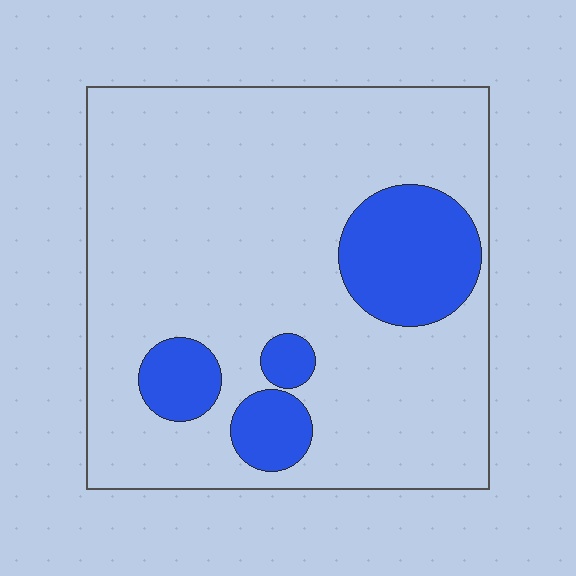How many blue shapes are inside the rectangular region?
4.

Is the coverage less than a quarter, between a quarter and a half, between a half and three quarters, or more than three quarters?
Less than a quarter.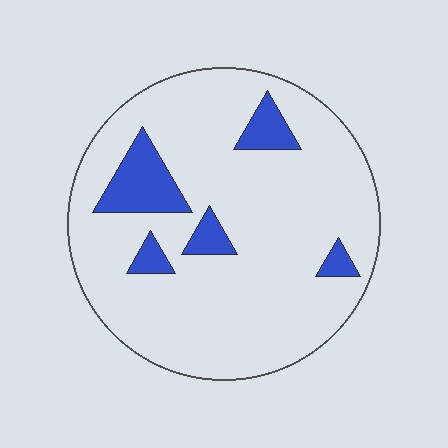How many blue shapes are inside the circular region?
5.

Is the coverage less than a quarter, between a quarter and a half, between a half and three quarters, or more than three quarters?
Less than a quarter.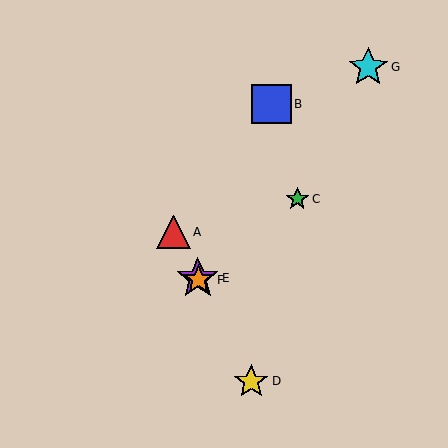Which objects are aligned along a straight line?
Objects A, D, E, F are aligned along a straight line.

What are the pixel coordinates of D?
Object D is at (251, 381).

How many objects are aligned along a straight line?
4 objects (A, D, E, F) are aligned along a straight line.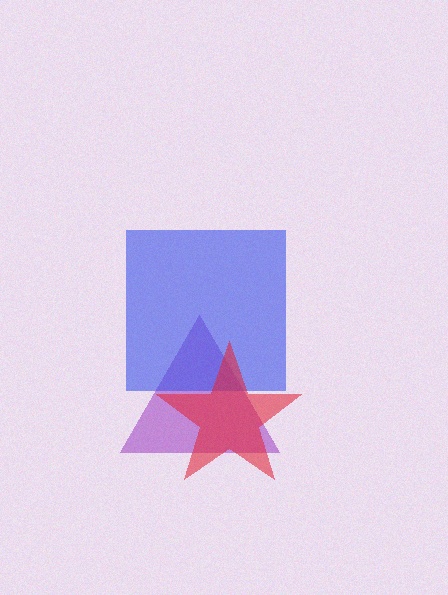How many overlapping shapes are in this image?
There are 3 overlapping shapes in the image.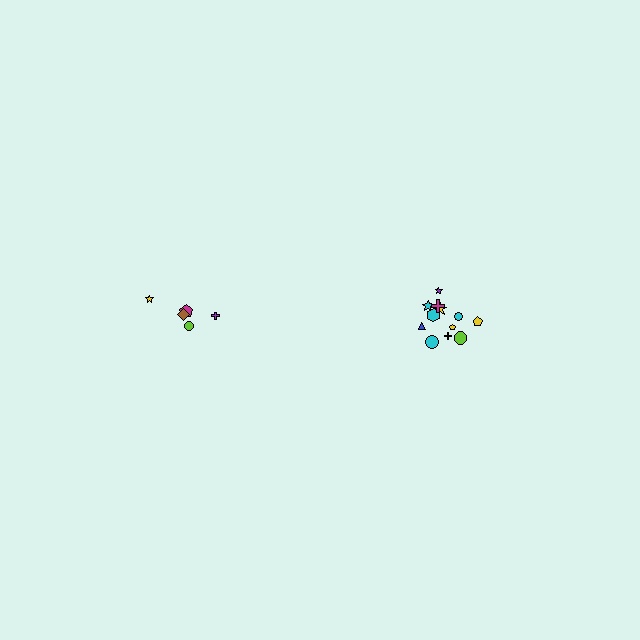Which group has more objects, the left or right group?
The right group.